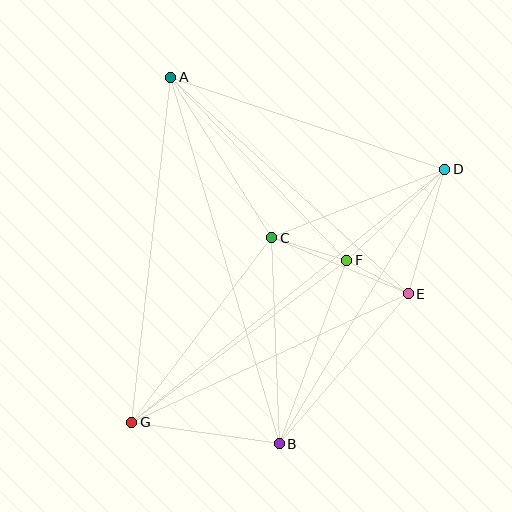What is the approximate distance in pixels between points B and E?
The distance between B and E is approximately 198 pixels.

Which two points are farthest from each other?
Points D and G are farthest from each other.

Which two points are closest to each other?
Points E and F are closest to each other.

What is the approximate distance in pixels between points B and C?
The distance between B and C is approximately 206 pixels.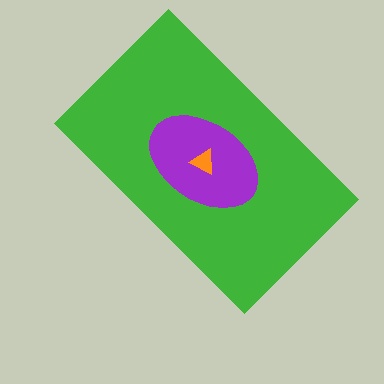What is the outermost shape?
The green rectangle.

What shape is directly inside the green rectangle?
The purple ellipse.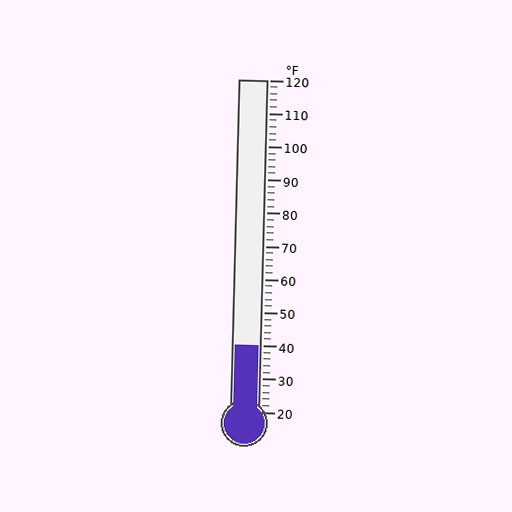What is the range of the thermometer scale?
The thermometer scale ranges from 20°F to 120°F.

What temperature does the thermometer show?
The thermometer shows approximately 40°F.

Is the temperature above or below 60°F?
The temperature is below 60°F.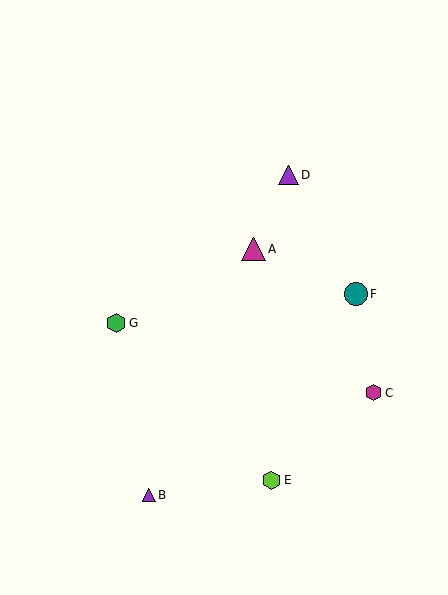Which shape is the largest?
The magenta triangle (labeled A) is the largest.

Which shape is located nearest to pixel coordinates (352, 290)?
The teal circle (labeled F) at (356, 294) is nearest to that location.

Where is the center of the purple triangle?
The center of the purple triangle is at (149, 495).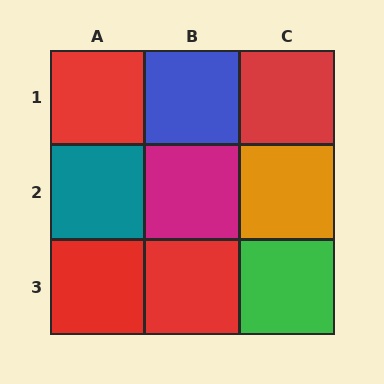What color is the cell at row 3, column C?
Green.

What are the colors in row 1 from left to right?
Red, blue, red.